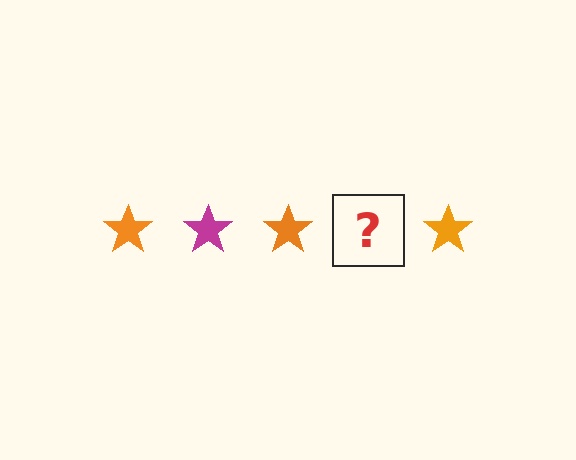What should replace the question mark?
The question mark should be replaced with a magenta star.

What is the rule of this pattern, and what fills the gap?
The rule is that the pattern cycles through orange, magenta stars. The gap should be filled with a magenta star.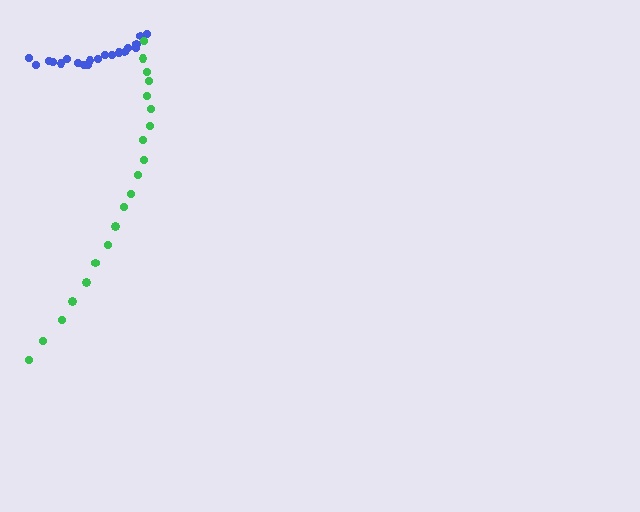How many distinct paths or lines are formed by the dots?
There are 2 distinct paths.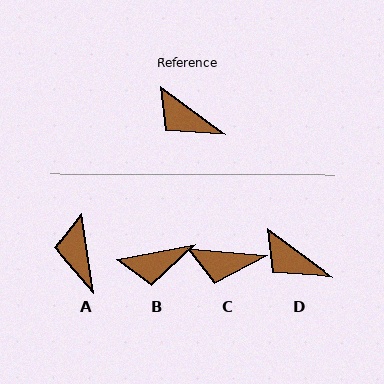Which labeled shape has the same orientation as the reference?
D.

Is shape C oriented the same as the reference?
No, it is off by about 31 degrees.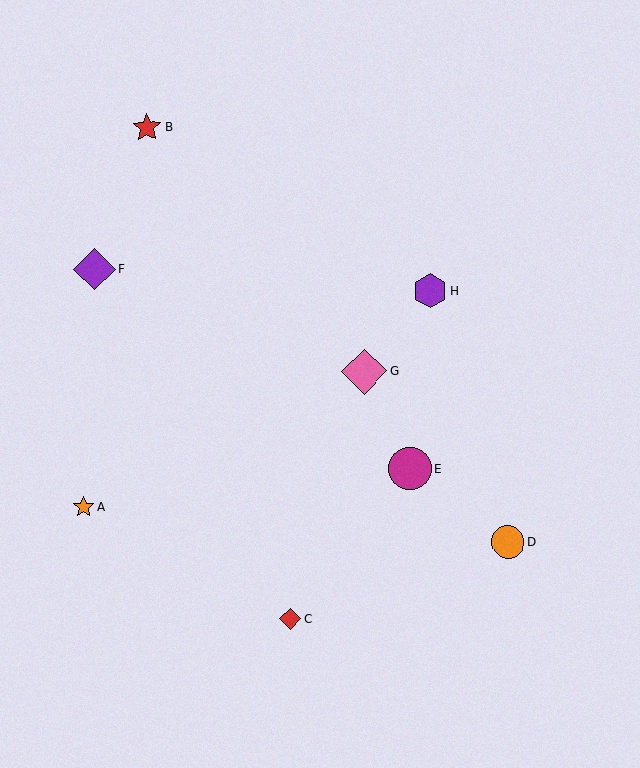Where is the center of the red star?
The center of the red star is at (147, 127).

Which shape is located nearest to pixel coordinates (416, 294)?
The purple hexagon (labeled H) at (430, 291) is nearest to that location.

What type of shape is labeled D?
Shape D is an orange circle.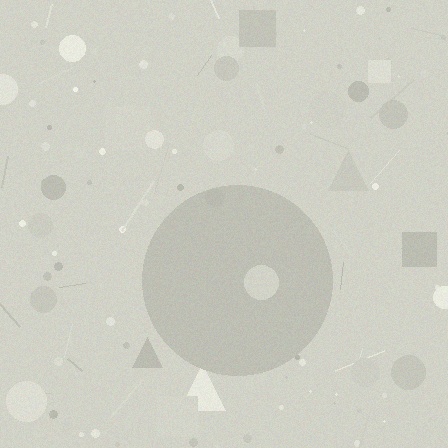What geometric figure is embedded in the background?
A circle is embedded in the background.